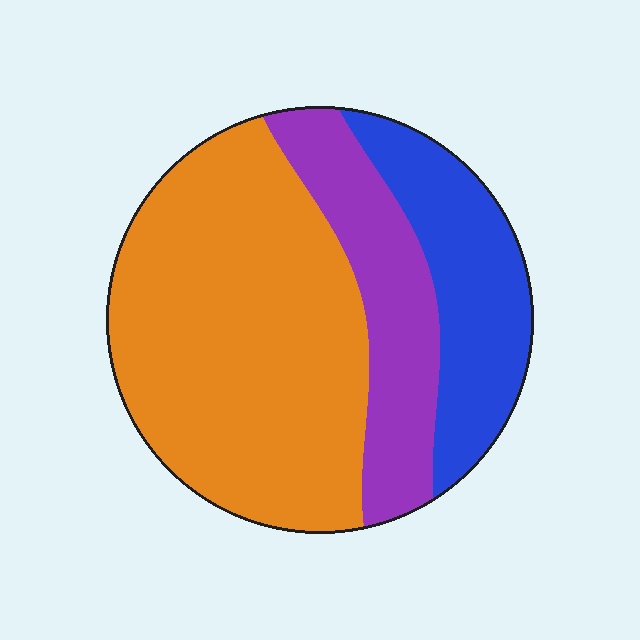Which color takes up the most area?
Orange, at roughly 55%.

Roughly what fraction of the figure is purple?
Purple takes up less than a quarter of the figure.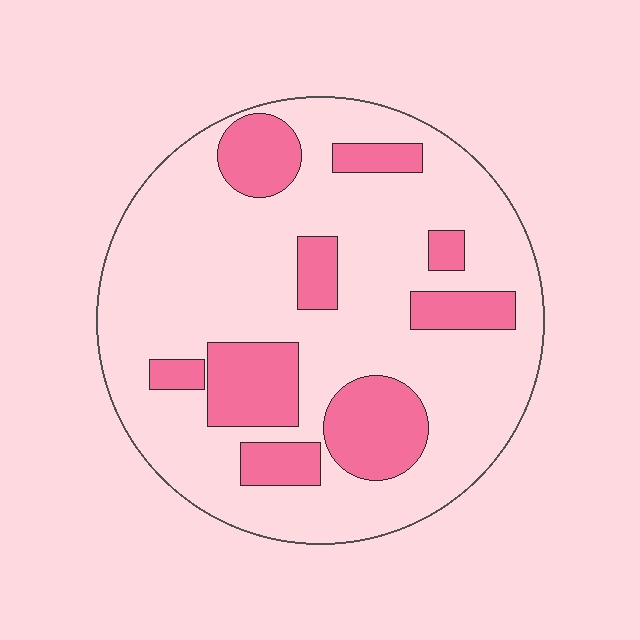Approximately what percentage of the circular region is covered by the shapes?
Approximately 25%.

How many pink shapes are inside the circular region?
9.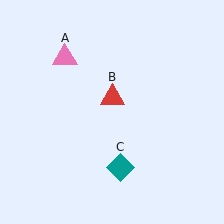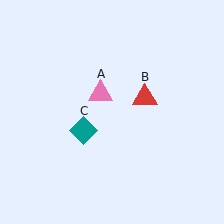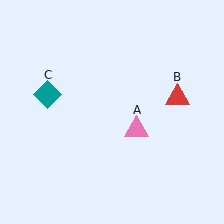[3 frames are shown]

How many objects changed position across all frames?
3 objects changed position: pink triangle (object A), red triangle (object B), teal diamond (object C).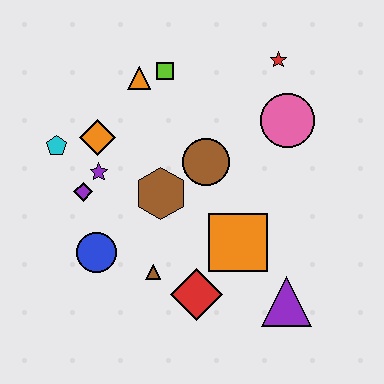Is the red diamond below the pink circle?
Yes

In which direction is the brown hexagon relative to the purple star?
The brown hexagon is to the right of the purple star.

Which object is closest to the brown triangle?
The red diamond is closest to the brown triangle.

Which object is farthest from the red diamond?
The red star is farthest from the red diamond.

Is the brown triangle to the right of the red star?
No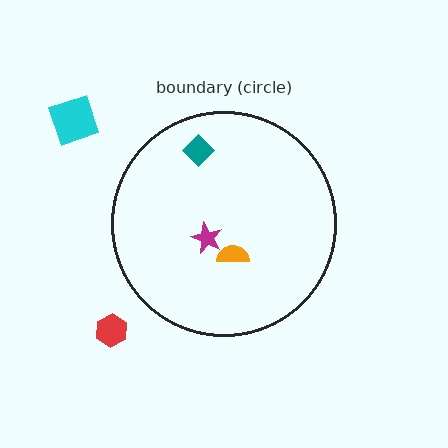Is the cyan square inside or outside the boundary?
Outside.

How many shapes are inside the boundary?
3 inside, 2 outside.